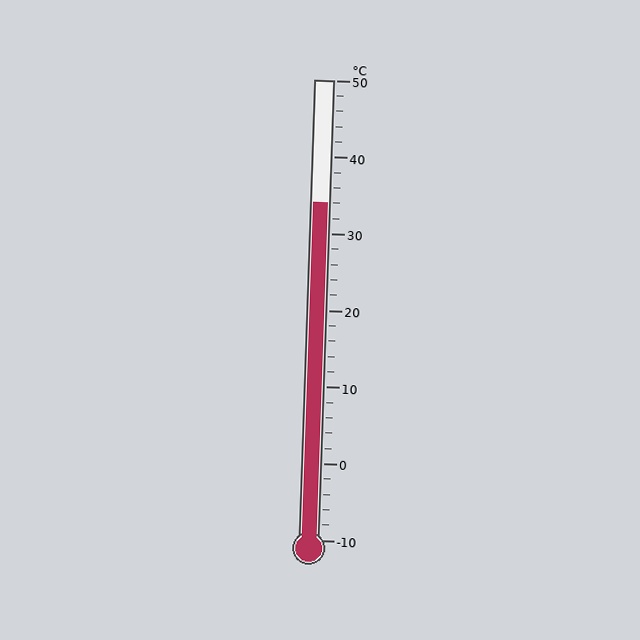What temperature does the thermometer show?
The thermometer shows approximately 34°C.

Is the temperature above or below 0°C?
The temperature is above 0°C.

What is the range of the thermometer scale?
The thermometer scale ranges from -10°C to 50°C.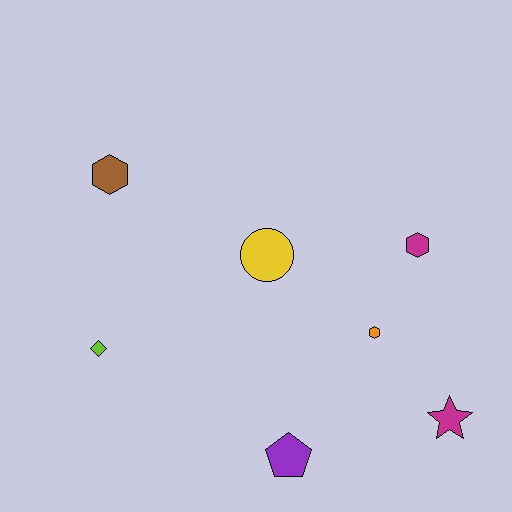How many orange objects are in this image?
There is 1 orange object.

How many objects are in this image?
There are 7 objects.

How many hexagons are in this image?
There are 3 hexagons.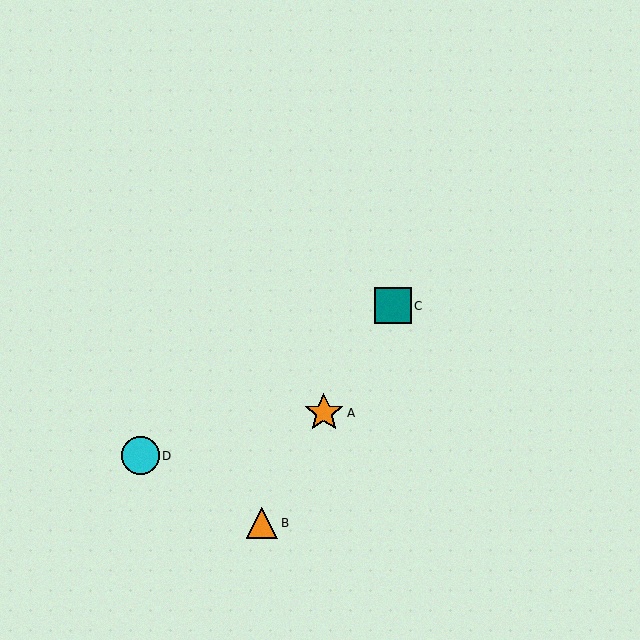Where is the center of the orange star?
The center of the orange star is at (324, 413).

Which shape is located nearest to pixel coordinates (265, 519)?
The orange triangle (labeled B) at (262, 523) is nearest to that location.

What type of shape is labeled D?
Shape D is a cyan circle.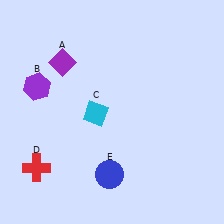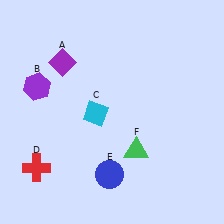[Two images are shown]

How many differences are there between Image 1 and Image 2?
There is 1 difference between the two images.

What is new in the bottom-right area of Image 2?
A green triangle (F) was added in the bottom-right area of Image 2.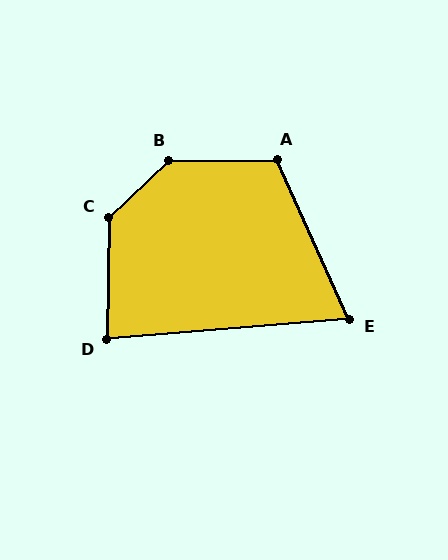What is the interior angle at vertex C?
Approximately 134 degrees (obtuse).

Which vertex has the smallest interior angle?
E, at approximately 70 degrees.